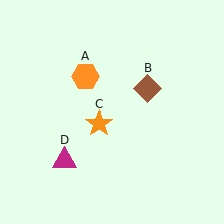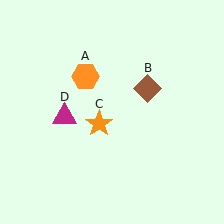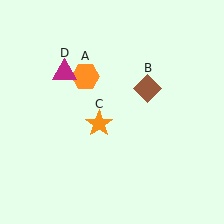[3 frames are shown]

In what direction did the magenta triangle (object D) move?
The magenta triangle (object D) moved up.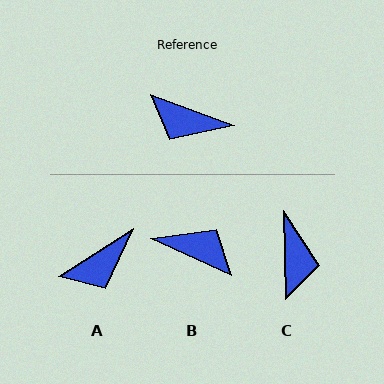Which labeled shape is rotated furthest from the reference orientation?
B, about 176 degrees away.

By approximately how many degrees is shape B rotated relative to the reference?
Approximately 176 degrees counter-clockwise.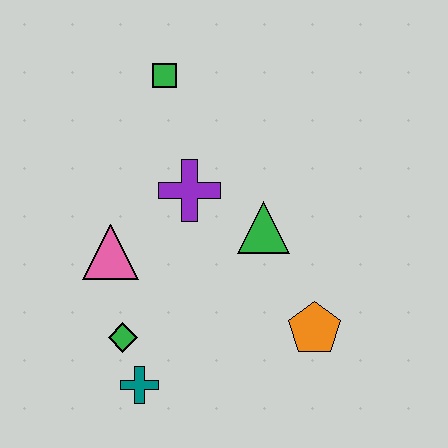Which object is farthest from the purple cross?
The teal cross is farthest from the purple cross.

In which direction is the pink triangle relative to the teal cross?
The pink triangle is above the teal cross.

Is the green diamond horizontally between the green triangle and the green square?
No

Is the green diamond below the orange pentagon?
Yes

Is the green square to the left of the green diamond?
No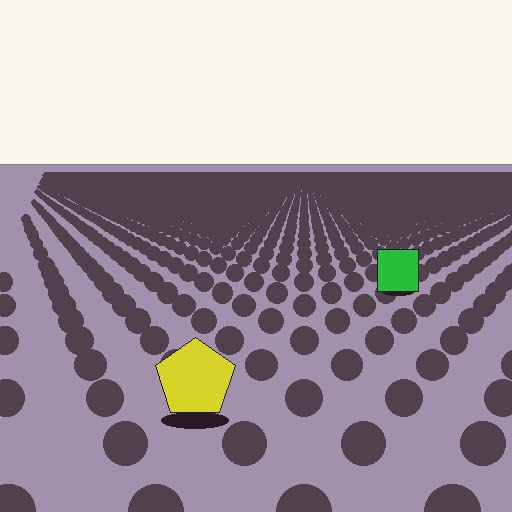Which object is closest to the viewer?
The yellow pentagon is closest. The texture marks near it are larger and more spread out.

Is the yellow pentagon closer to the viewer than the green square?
Yes. The yellow pentagon is closer — you can tell from the texture gradient: the ground texture is coarser near it.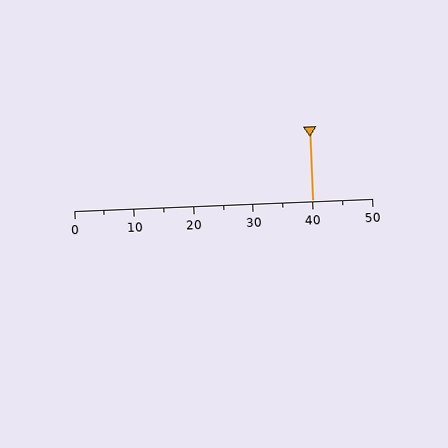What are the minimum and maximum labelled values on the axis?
The axis runs from 0 to 50.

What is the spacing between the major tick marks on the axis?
The major ticks are spaced 10 apart.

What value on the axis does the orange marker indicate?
The marker indicates approximately 40.